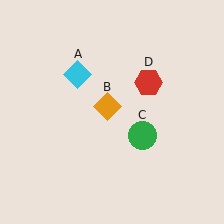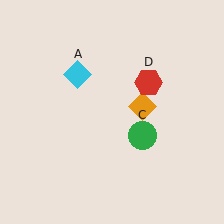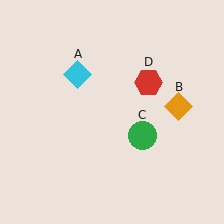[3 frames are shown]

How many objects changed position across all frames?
1 object changed position: orange diamond (object B).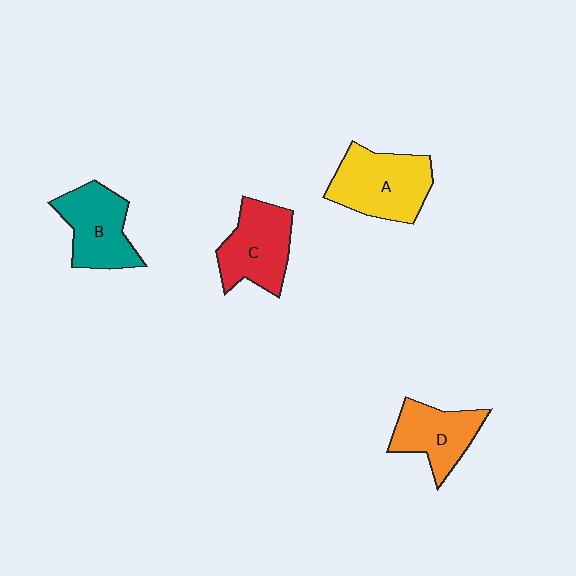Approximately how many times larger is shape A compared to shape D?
Approximately 1.3 times.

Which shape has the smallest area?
Shape D (orange).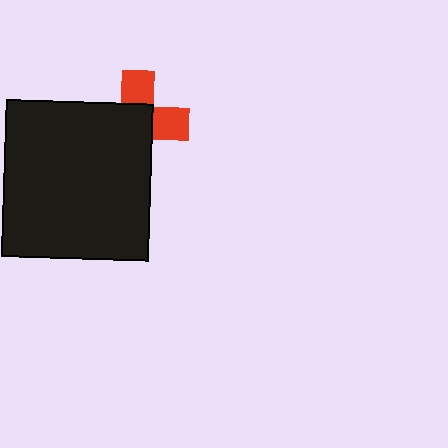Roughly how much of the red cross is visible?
A small part of it is visible (roughly 38%).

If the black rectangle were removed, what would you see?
You would see the complete red cross.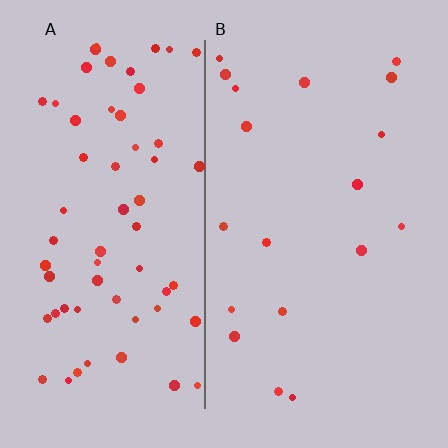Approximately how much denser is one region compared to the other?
Approximately 3.3× — region A over region B.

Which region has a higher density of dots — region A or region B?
A (the left).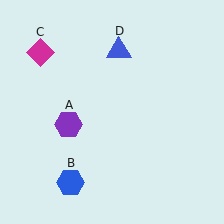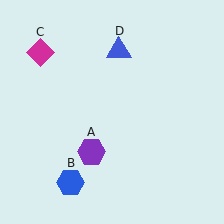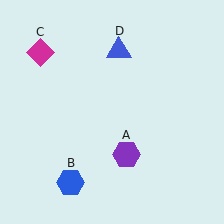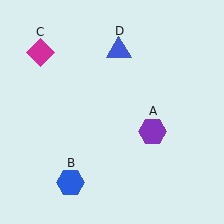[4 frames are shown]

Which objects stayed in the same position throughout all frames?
Blue hexagon (object B) and magenta diamond (object C) and blue triangle (object D) remained stationary.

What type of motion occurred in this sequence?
The purple hexagon (object A) rotated counterclockwise around the center of the scene.